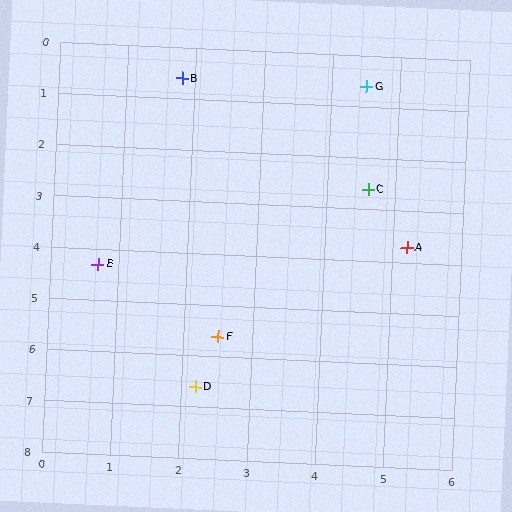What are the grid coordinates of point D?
Point D is at approximately (2.2, 6.6).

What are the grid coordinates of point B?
Point B is at approximately (1.8, 0.6).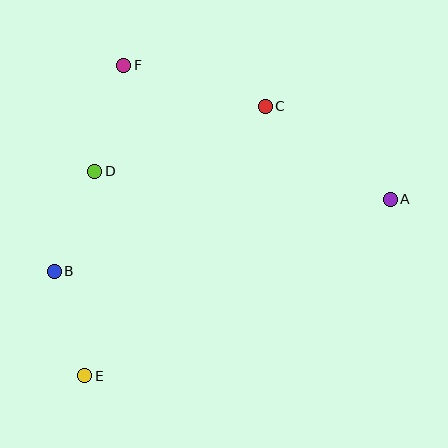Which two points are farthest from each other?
Points A and E are farthest from each other.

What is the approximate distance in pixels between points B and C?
The distance between B and C is approximately 268 pixels.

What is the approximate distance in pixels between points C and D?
The distance between C and D is approximately 182 pixels.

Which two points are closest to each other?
Points B and D are closest to each other.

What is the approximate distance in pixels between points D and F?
The distance between D and F is approximately 110 pixels.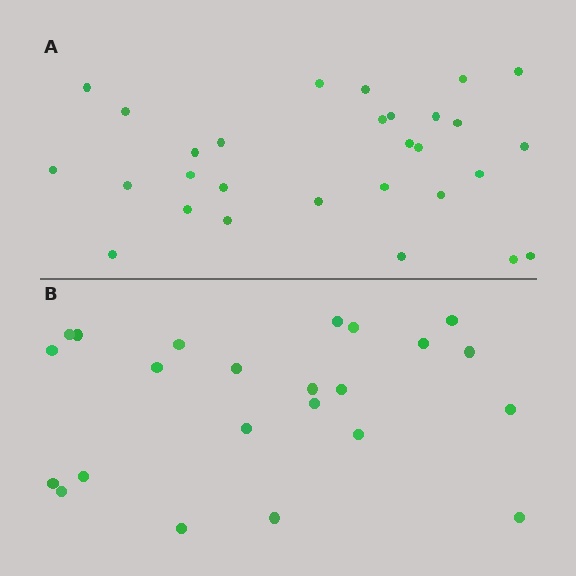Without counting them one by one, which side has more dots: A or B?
Region A (the top region) has more dots.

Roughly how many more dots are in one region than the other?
Region A has about 6 more dots than region B.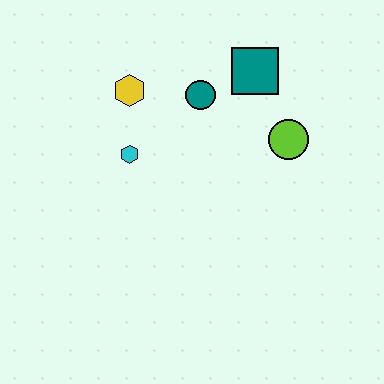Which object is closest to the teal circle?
The teal square is closest to the teal circle.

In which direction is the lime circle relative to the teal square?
The lime circle is below the teal square.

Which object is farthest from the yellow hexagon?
The lime circle is farthest from the yellow hexagon.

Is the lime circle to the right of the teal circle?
Yes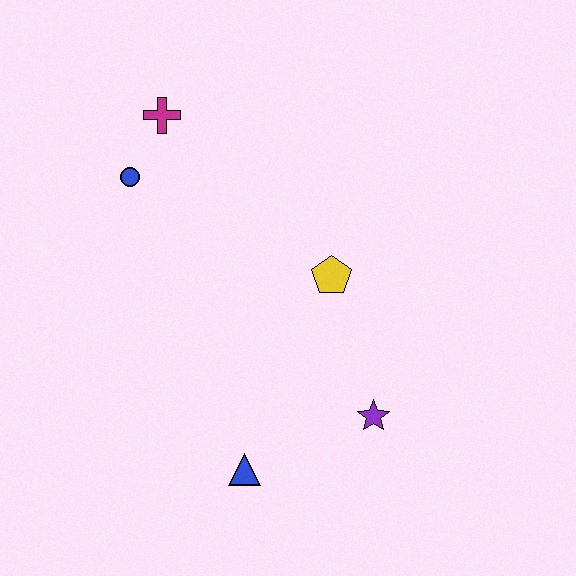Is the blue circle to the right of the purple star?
No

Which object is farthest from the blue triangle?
The magenta cross is farthest from the blue triangle.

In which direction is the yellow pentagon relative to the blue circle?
The yellow pentagon is to the right of the blue circle.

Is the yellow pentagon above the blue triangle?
Yes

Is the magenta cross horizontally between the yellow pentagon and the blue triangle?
No